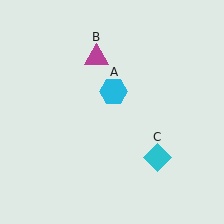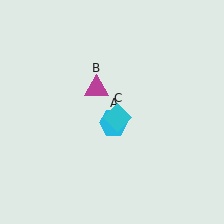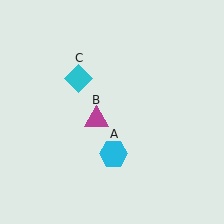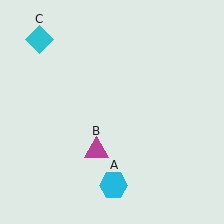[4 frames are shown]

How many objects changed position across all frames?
3 objects changed position: cyan hexagon (object A), magenta triangle (object B), cyan diamond (object C).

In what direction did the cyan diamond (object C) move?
The cyan diamond (object C) moved up and to the left.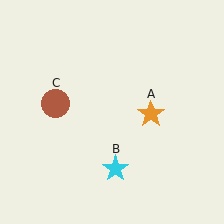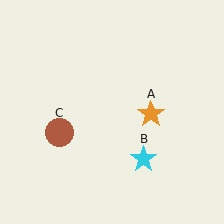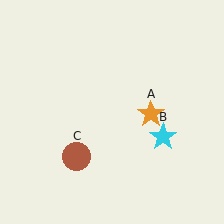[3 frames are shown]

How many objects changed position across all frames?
2 objects changed position: cyan star (object B), brown circle (object C).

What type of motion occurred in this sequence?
The cyan star (object B), brown circle (object C) rotated counterclockwise around the center of the scene.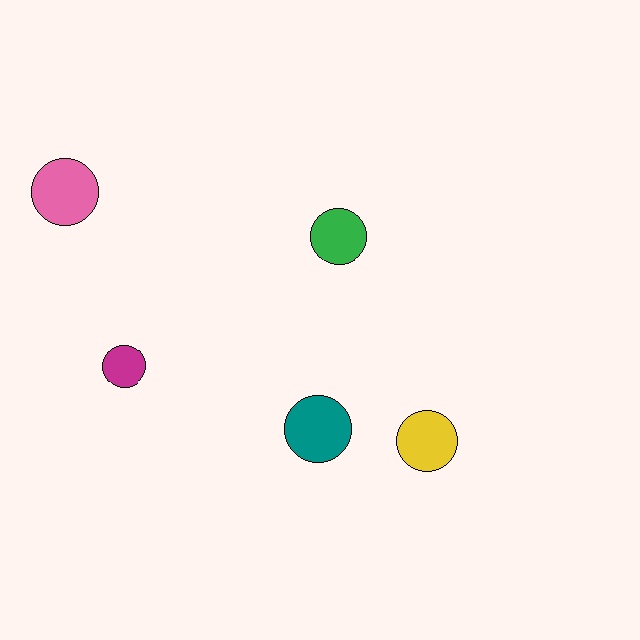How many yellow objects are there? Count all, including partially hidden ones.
There is 1 yellow object.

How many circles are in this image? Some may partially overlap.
There are 5 circles.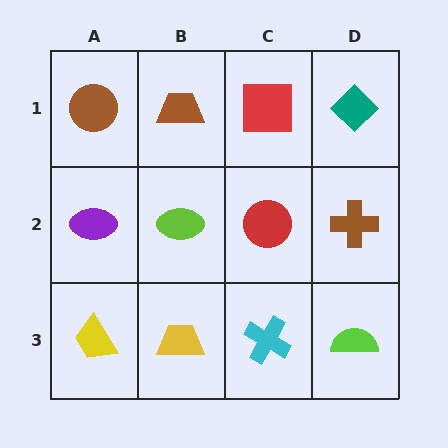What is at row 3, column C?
A cyan cross.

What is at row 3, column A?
A yellow trapezoid.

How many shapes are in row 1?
4 shapes.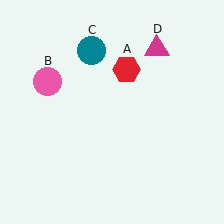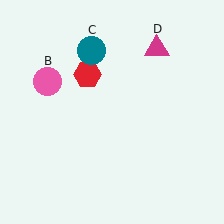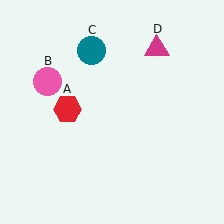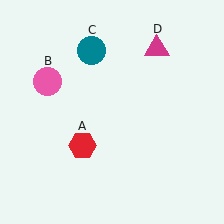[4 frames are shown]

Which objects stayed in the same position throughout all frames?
Pink circle (object B) and teal circle (object C) and magenta triangle (object D) remained stationary.